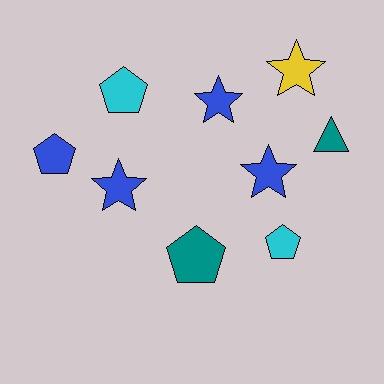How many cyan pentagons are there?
There are 2 cyan pentagons.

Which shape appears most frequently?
Star, with 4 objects.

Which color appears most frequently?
Blue, with 4 objects.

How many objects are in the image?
There are 9 objects.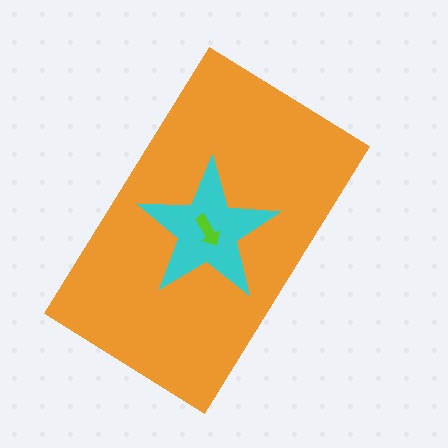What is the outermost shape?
The orange rectangle.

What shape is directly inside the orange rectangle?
The cyan star.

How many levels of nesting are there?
3.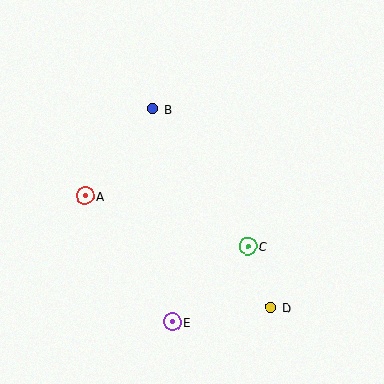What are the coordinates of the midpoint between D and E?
The midpoint between D and E is at (221, 315).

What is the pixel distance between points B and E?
The distance between B and E is 214 pixels.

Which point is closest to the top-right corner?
Point B is closest to the top-right corner.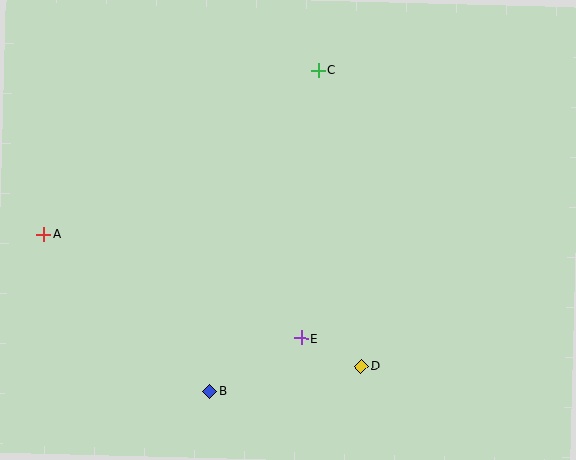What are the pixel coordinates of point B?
Point B is at (210, 391).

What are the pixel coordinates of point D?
Point D is at (361, 366).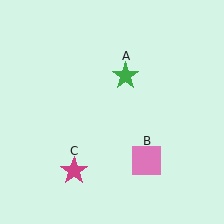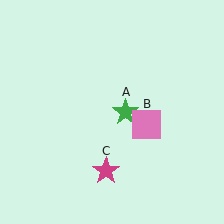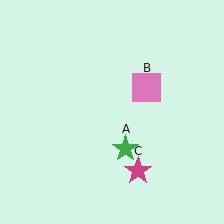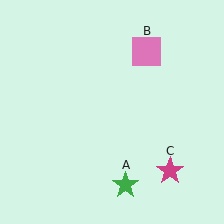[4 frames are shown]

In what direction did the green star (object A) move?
The green star (object A) moved down.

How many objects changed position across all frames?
3 objects changed position: green star (object A), pink square (object B), magenta star (object C).